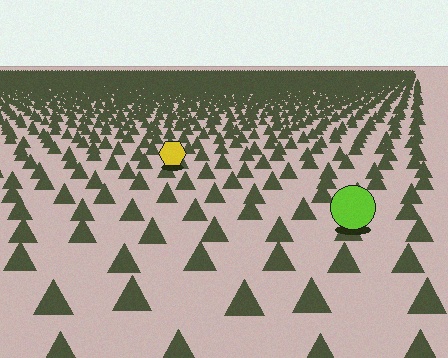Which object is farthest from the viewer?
The yellow hexagon is farthest from the viewer. It appears smaller and the ground texture around it is denser.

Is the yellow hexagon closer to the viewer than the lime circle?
No. The lime circle is closer — you can tell from the texture gradient: the ground texture is coarser near it.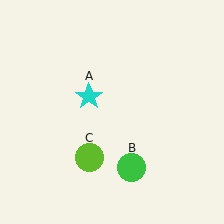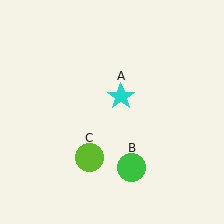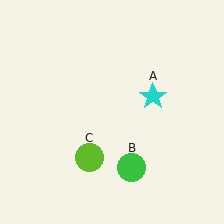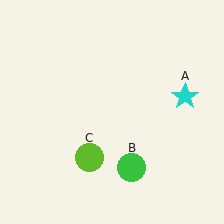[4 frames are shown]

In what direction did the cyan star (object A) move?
The cyan star (object A) moved right.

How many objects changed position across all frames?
1 object changed position: cyan star (object A).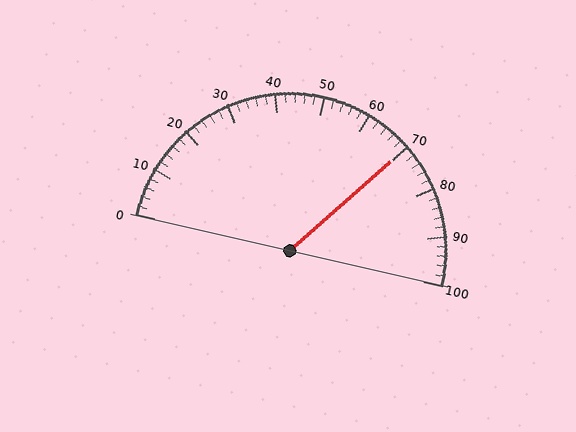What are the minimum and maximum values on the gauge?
The gauge ranges from 0 to 100.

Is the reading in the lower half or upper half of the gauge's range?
The reading is in the upper half of the range (0 to 100).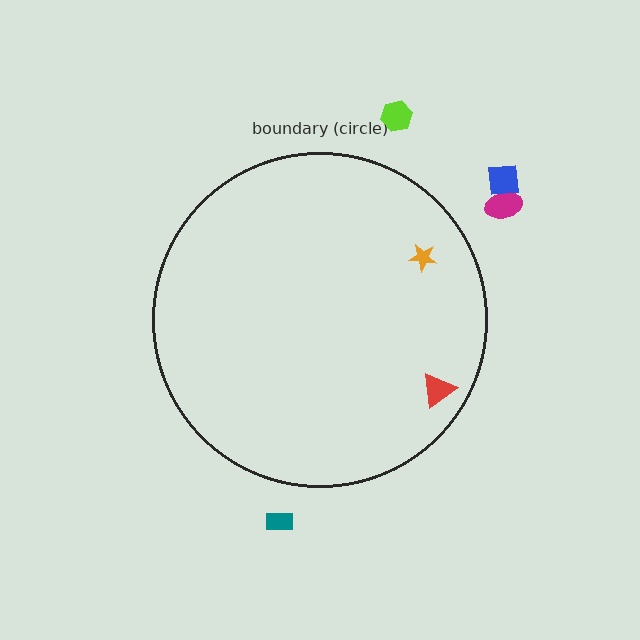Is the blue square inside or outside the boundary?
Outside.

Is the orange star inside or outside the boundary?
Inside.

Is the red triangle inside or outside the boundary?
Inside.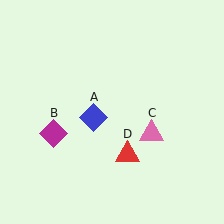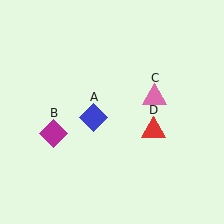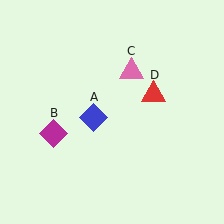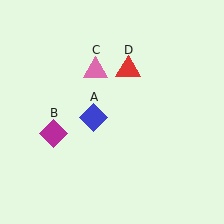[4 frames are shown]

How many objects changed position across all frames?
2 objects changed position: pink triangle (object C), red triangle (object D).